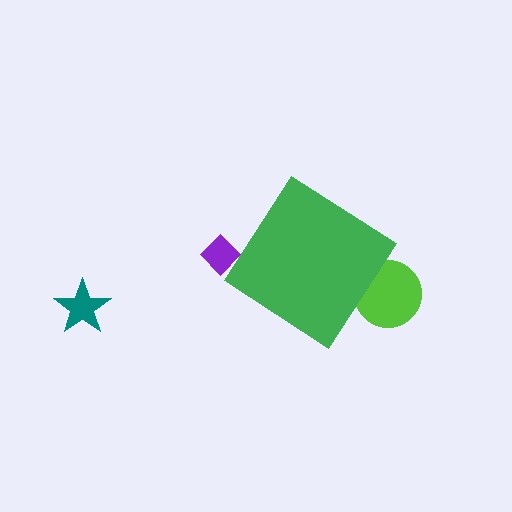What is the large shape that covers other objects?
A green diamond.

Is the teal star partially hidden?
No, the teal star is fully visible.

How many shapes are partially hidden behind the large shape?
2 shapes are partially hidden.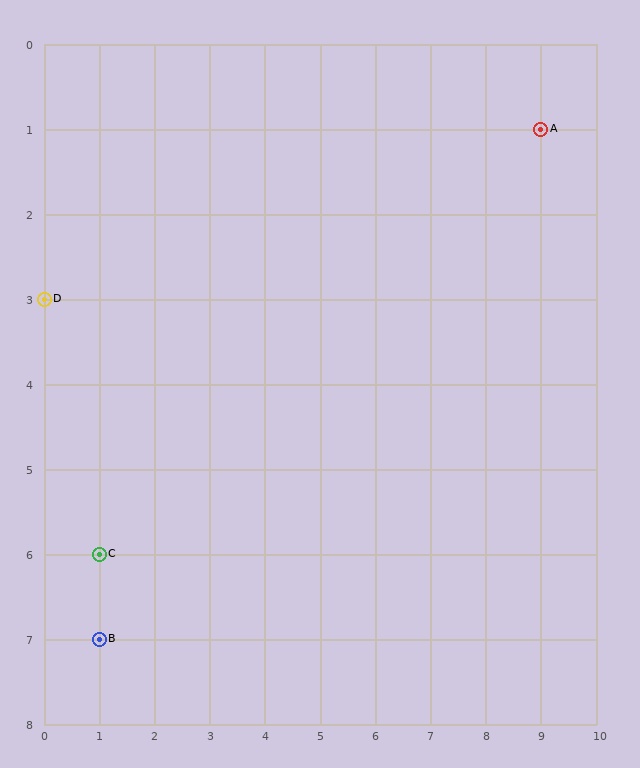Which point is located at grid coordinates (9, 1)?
Point A is at (9, 1).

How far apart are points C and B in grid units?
Points C and B are 1 row apart.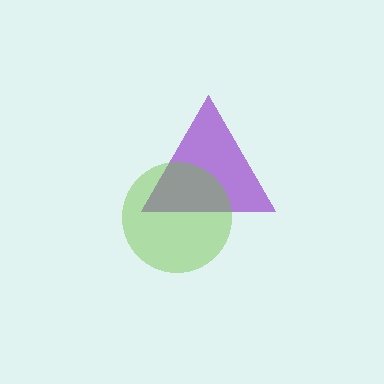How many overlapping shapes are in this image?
There are 2 overlapping shapes in the image.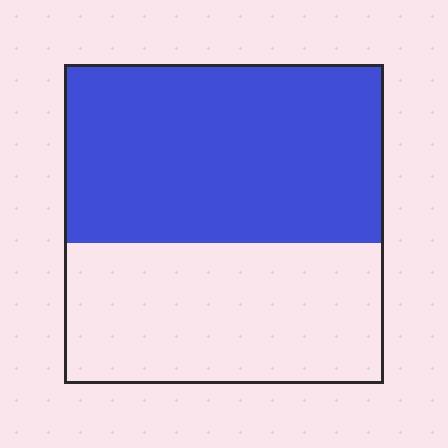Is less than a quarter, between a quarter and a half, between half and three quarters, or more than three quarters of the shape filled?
Between half and three quarters.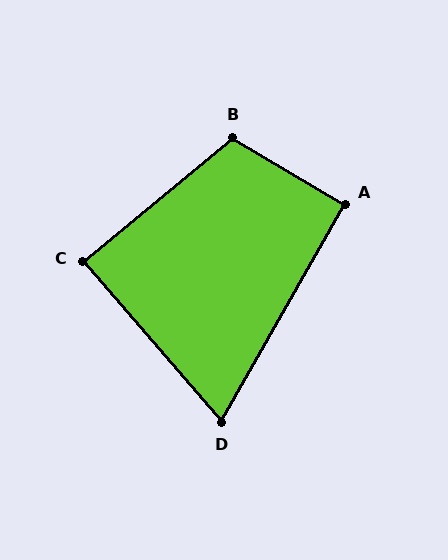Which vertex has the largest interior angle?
B, at approximately 110 degrees.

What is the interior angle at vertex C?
Approximately 89 degrees (approximately right).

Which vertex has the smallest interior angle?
D, at approximately 70 degrees.